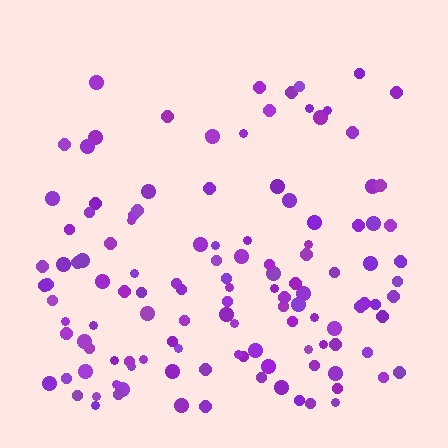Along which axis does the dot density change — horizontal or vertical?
Vertical.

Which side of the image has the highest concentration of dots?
The bottom.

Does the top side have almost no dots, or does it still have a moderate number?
Still a moderate number, just noticeably fewer than the bottom.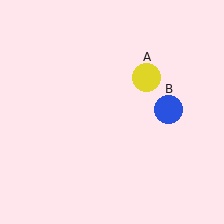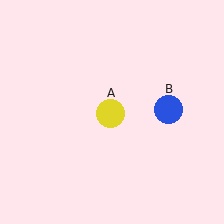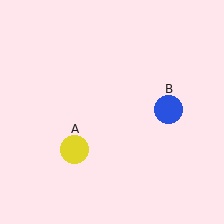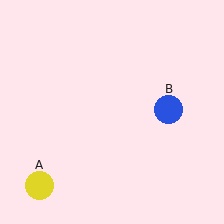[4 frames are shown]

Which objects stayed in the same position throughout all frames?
Blue circle (object B) remained stationary.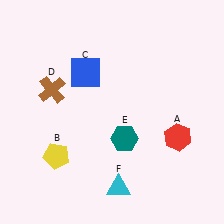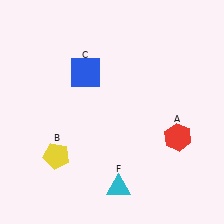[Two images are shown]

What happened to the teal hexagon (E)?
The teal hexagon (E) was removed in Image 2. It was in the bottom-right area of Image 1.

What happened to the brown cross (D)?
The brown cross (D) was removed in Image 2. It was in the top-left area of Image 1.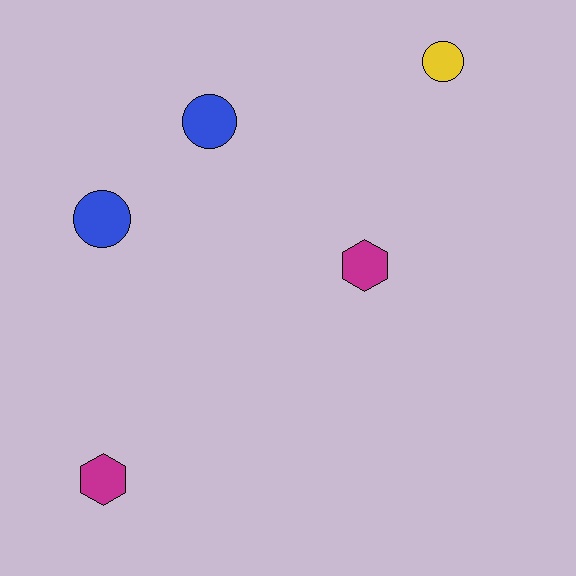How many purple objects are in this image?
There are no purple objects.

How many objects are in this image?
There are 5 objects.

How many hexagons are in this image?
There are 2 hexagons.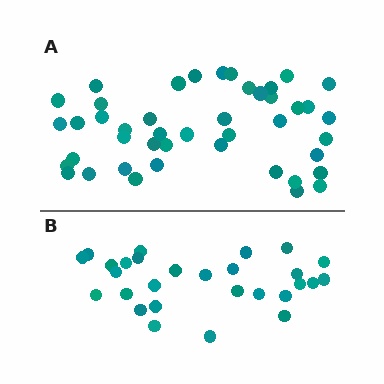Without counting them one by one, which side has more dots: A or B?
Region A (the top region) has more dots.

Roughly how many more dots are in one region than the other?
Region A has approximately 15 more dots than region B.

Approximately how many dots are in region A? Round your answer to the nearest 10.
About 40 dots. (The exact count is 44, which rounds to 40.)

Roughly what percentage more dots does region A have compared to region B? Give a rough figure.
About 55% more.